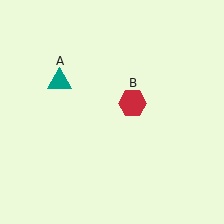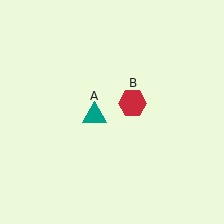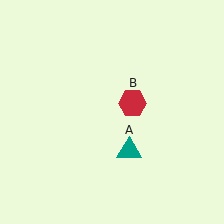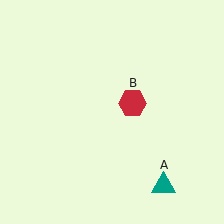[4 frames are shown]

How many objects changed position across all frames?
1 object changed position: teal triangle (object A).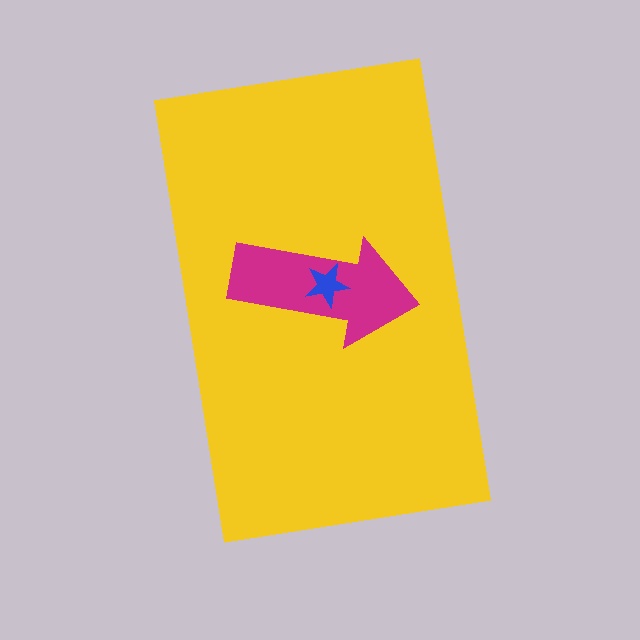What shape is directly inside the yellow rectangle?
The magenta arrow.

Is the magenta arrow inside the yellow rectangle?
Yes.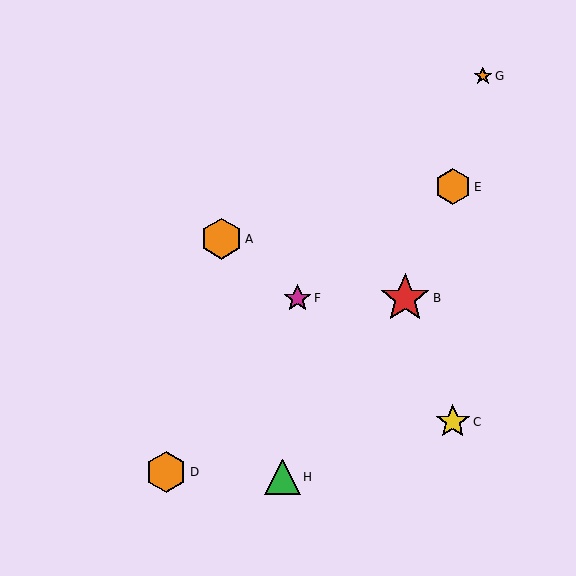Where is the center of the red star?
The center of the red star is at (405, 298).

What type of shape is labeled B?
Shape B is a red star.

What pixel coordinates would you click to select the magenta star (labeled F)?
Click at (297, 298) to select the magenta star F.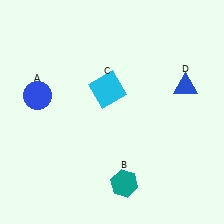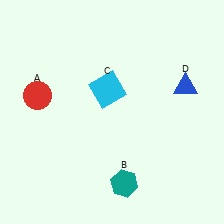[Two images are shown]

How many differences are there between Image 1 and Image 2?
There is 1 difference between the two images.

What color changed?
The circle (A) changed from blue in Image 1 to red in Image 2.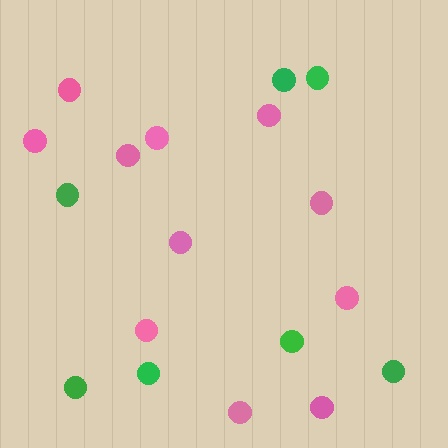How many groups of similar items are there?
There are 2 groups: one group of pink circles (11) and one group of green circles (7).